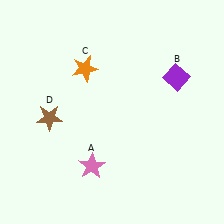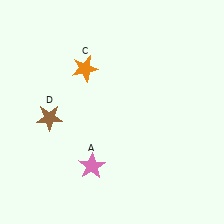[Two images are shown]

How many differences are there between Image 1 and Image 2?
There is 1 difference between the two images.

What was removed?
The purple diamond (B) was removed in Image 2.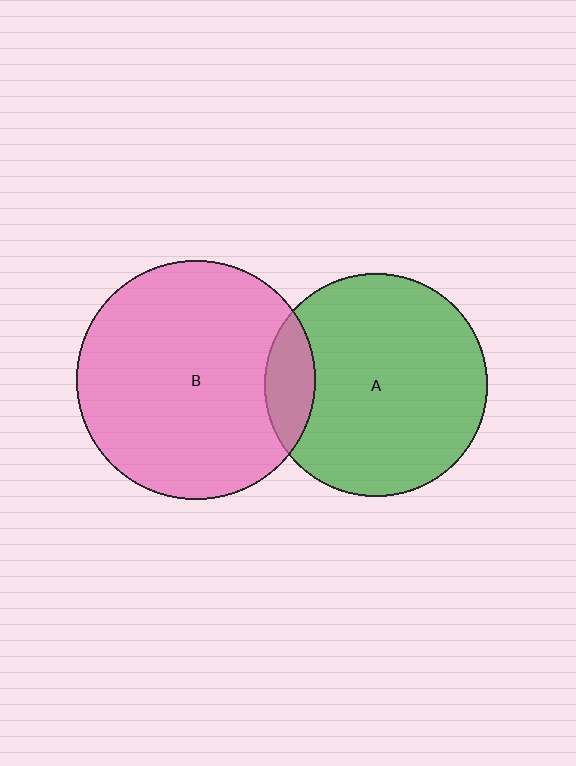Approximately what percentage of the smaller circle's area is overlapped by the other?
Approximately 15%.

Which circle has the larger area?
Circle B (pink).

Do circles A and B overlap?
Yes.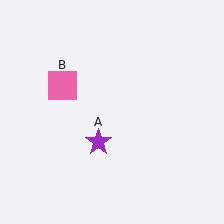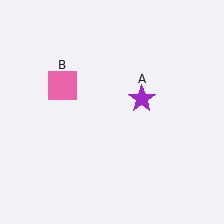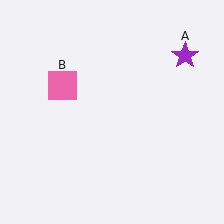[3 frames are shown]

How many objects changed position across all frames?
1 object changed position: purple star (object A).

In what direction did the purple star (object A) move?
The purple star (object A) moved up and to the right.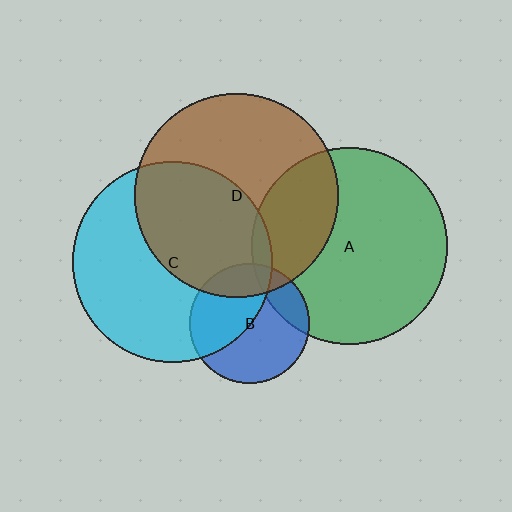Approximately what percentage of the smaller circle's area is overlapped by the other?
Approximately 45%.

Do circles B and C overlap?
Yes.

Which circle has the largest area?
Circle D (brown).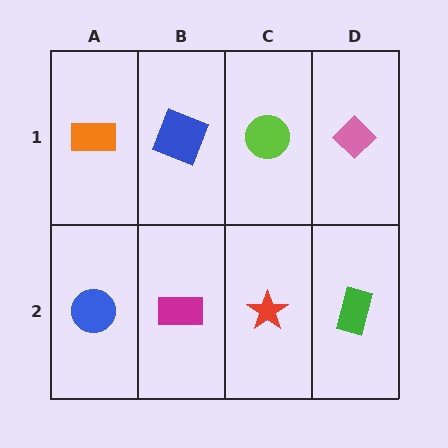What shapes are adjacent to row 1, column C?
A red star (row 2, column C), a blue square (row 1, column B), a pink diamond (row 1, column D).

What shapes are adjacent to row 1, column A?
A blue circle (row 2, column A), a blue square (row 1, column B).